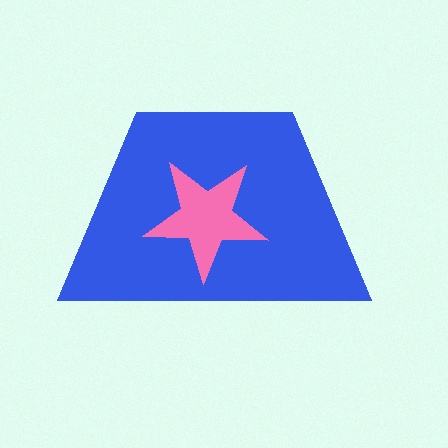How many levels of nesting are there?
2.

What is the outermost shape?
The blue trapezoid.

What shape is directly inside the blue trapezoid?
The pink star.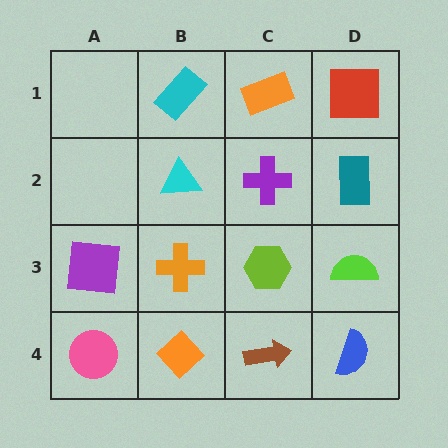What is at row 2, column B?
A cyan triangle.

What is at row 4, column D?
A blue semicircle.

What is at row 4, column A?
A pink circle.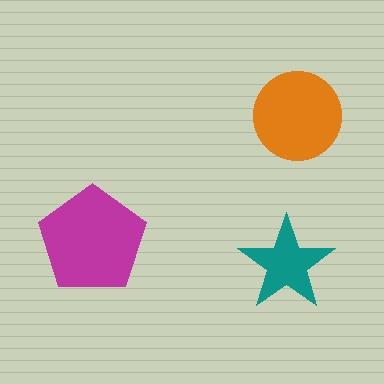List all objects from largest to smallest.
The magenta pentagon, the orange circle, the teal star.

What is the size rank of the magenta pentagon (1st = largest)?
1st.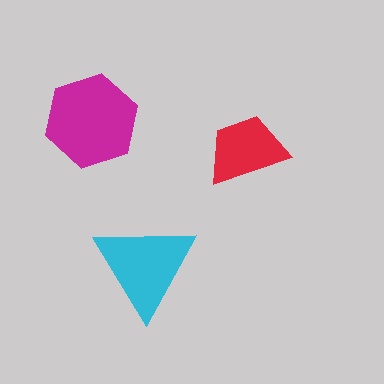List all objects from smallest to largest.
The red trapezoid, the cyan triangle, the magenta hexagon.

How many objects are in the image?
There are 3 objects in the image.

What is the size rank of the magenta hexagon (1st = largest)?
1st.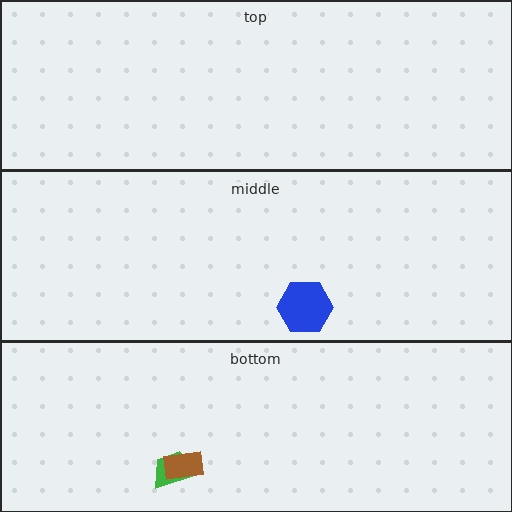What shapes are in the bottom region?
The green trapezoid, the brown rectangle.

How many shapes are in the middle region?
1.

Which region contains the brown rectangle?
The bottom region.